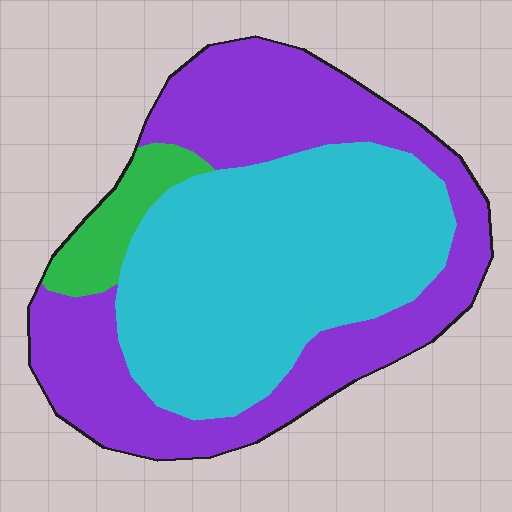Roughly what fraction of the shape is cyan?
Cyan covers roughly 50% of the shape.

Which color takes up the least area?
Green, at roughly 5%.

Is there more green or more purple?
Purple.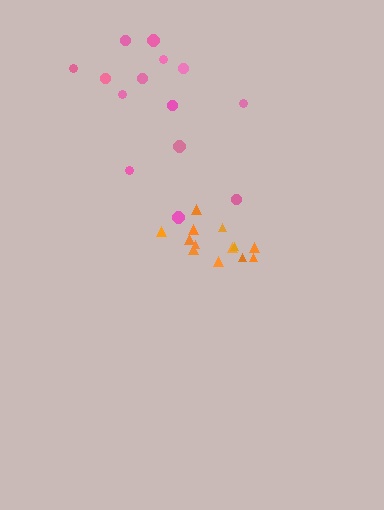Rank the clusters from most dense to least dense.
orange, pink.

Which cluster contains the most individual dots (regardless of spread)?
Pink (14).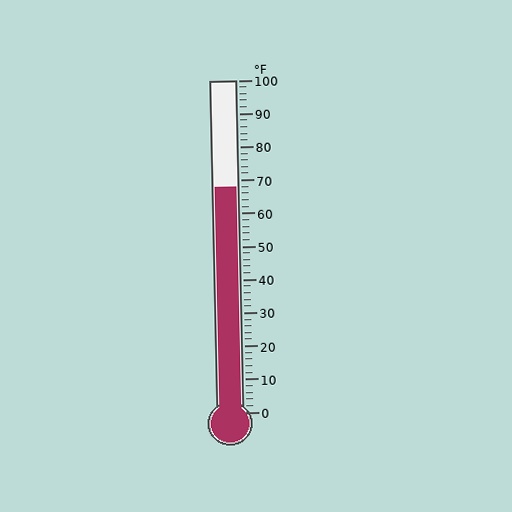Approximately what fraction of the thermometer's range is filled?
The thermometer is filled to approximately 70% of its range.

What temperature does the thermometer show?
The thermometer shows approximately 68°F.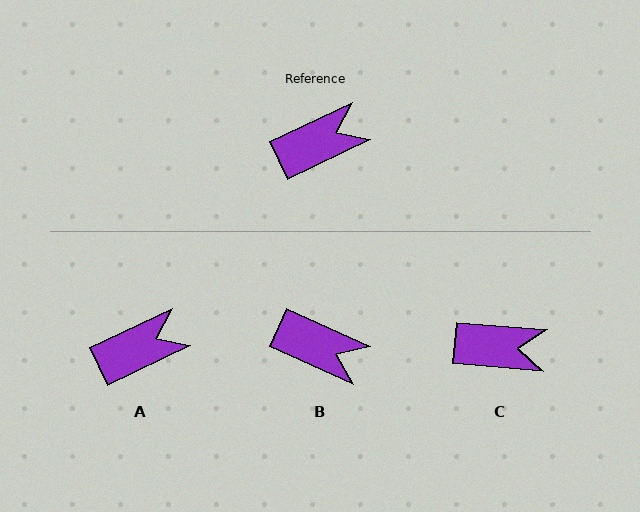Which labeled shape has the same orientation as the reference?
A.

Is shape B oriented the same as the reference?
No, it is off by about 50 degrees.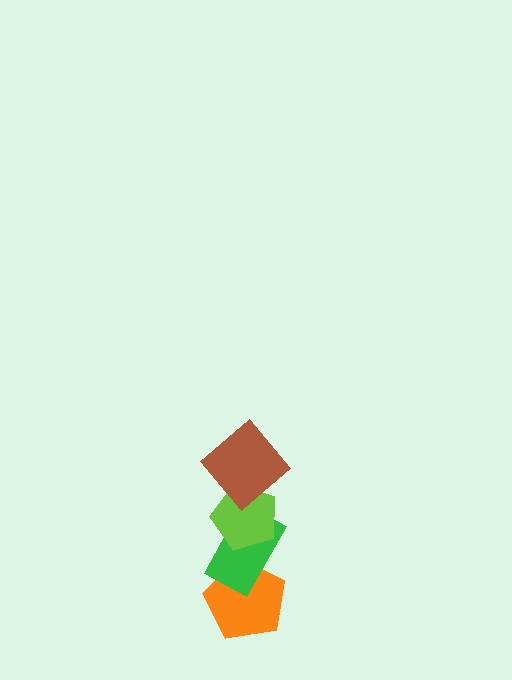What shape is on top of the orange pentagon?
The green rectangle is on top of the orange pentagon.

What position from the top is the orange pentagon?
The orange pentagon is 4th from the top.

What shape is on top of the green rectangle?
The lime pentagon is on top of the green rectangle.